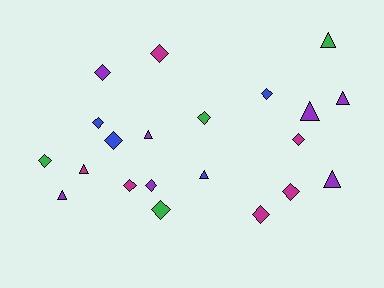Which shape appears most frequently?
Diamond, with 13 objects.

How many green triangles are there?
There is 1 green triangle.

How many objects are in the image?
There are 21 objects.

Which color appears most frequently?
Purple, with 7 objects.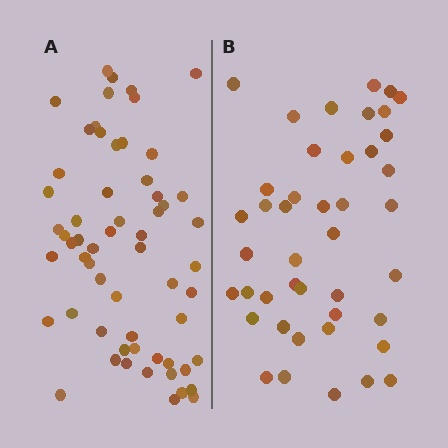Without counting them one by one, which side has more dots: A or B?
Region A (the left region) has more dots.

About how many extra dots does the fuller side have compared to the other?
Region A has approximately 15 more dots than region B.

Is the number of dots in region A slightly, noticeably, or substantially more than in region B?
Region A has noticeably more, but not dramatically so. The ratio is roughly 1.4 to 1.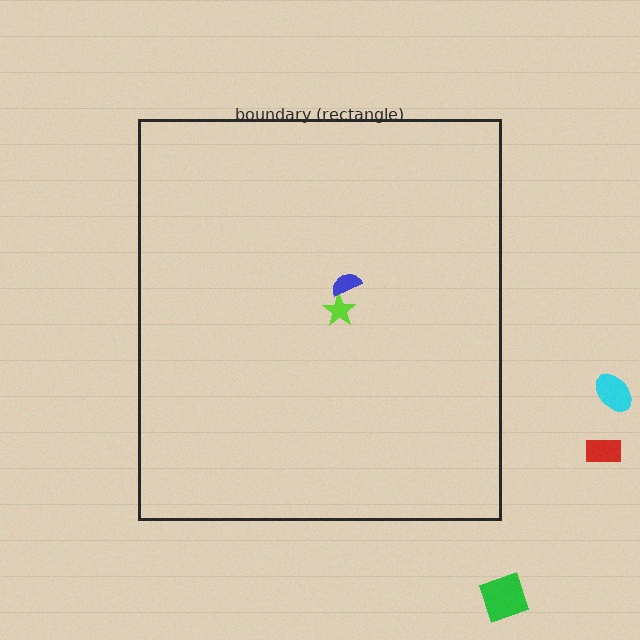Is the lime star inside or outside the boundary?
Inside.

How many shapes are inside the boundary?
2 inside, 3 outside.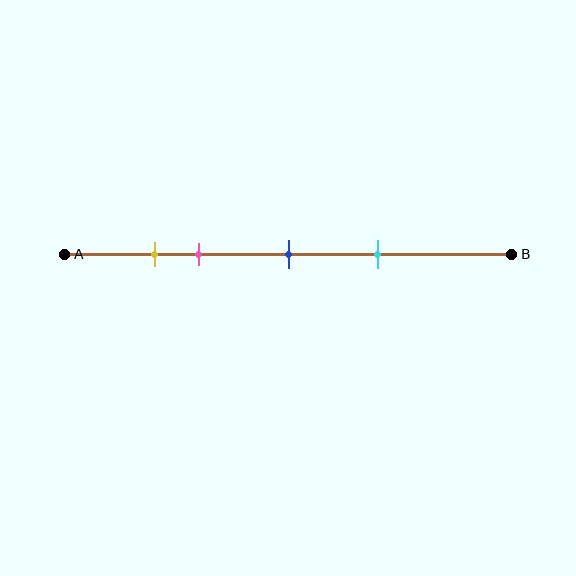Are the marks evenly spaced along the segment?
No, the marks are not evenly spaced.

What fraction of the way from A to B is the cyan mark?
The cyan mark is approximately 70% (0.7) of the way from A to B.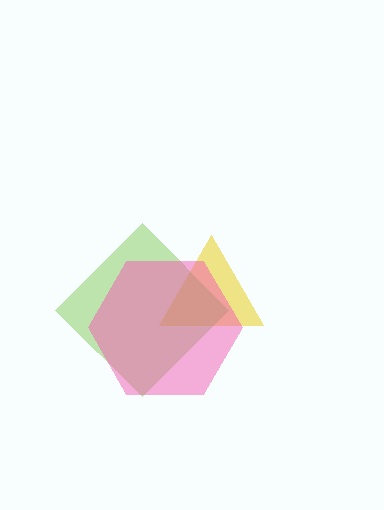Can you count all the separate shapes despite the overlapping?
Yes, there are 3 separate shapes.